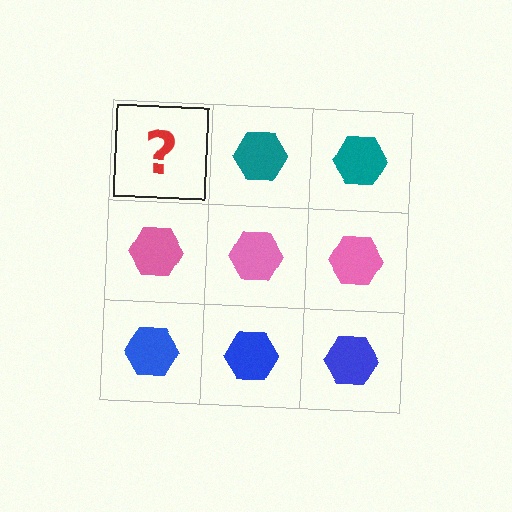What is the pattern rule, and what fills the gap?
The rule is that each row has a consistent color. The gap should be filled with a teal hexagon.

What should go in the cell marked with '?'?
The missing cell should contain a teal hexagon.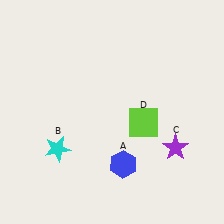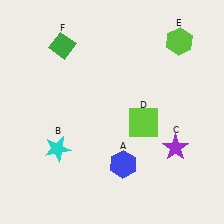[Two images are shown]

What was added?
A lime hexagon (E), a green diamond (F) were added in Image 2.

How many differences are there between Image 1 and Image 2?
There are 2 differences between the two images.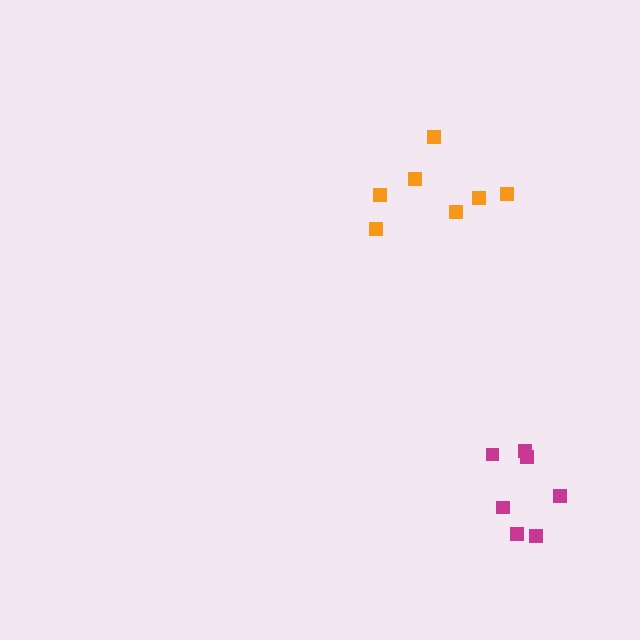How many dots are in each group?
Group 1: 7 dots, Group 2: 7 dots (14 total).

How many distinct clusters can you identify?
There are 2 distinct clusters.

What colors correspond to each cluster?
The clusters are colored: orange, magenta.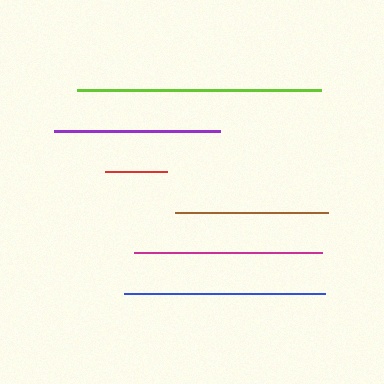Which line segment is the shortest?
The red line is the shortest at approximately 63 pixels.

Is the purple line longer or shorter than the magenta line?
The magenta line is longer than the purple line.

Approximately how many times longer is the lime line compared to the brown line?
The lime line is approximately 1.6 times the length of the brown line.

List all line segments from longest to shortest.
From longest to shortest: lime, blue, magenta, purple, brown, red.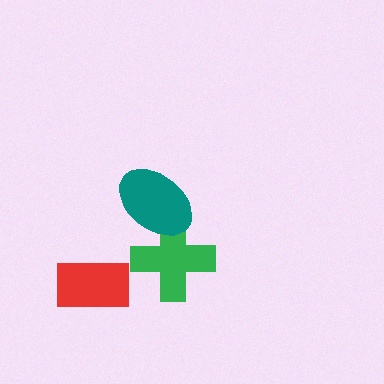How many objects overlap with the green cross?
1 object overlaps with the green cross.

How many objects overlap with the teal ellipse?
1 object overlaps with the teal ellipse.